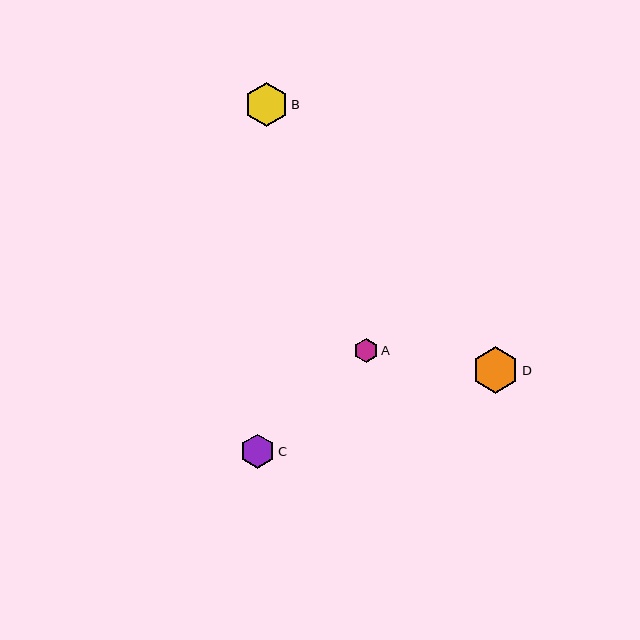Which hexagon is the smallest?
Hexagon A is the smallest with a size of approximately 24 pixels.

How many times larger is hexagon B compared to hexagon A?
Hexagon B is approximately 1.8 times the size of hexagon A.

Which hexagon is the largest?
Hexagon D is the largest with a size of approximately 47 pixels.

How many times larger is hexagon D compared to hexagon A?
Hexagon D is approximately 2.0 times the size of hexagon A.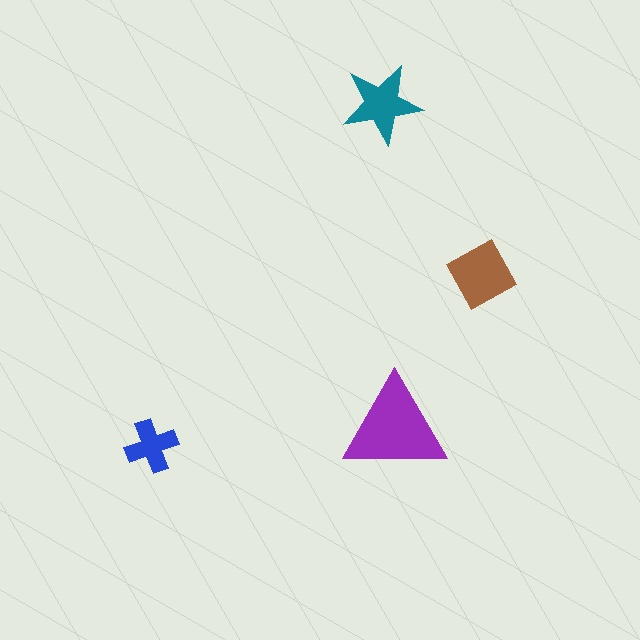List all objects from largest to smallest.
The purple triangle, the brown diamond, the teal star, the blue cross.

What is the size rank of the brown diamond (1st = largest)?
2nd.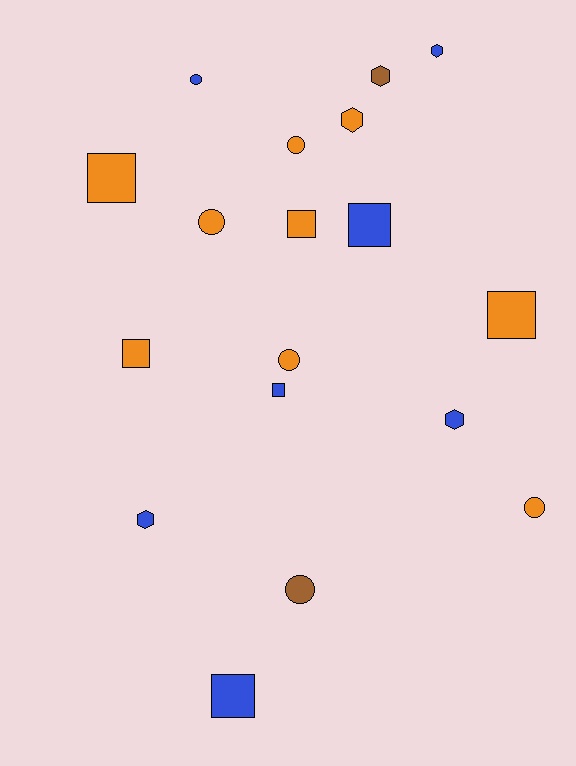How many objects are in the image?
There are 18 objects.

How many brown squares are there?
There are no brown squares.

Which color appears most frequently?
Orange, with 9 objects.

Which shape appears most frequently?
Square, with 7 objects.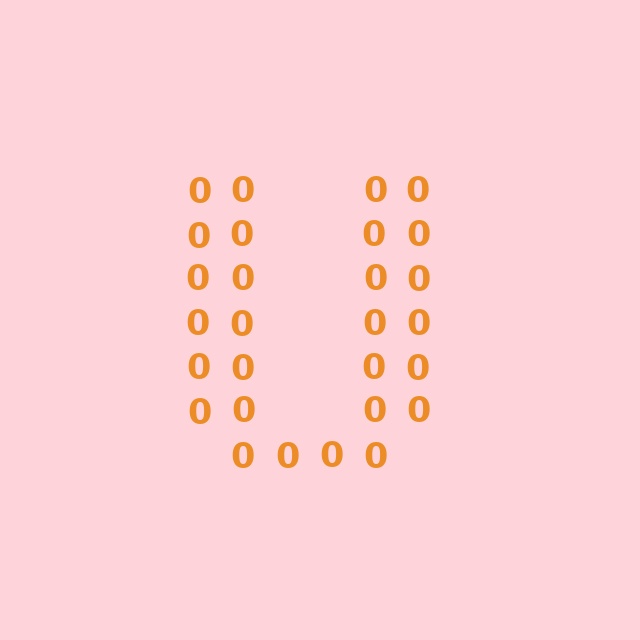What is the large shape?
The large shape is the letter U.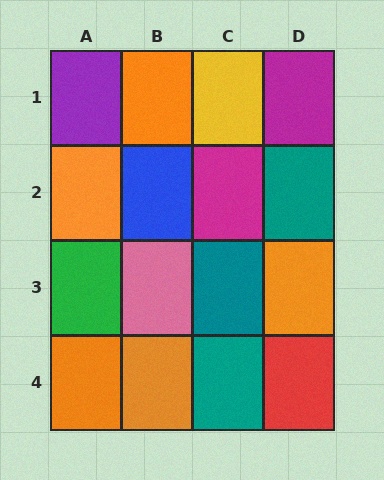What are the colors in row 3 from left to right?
Green, pink, teal, orange.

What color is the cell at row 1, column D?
Magenta.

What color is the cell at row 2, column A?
Orange.